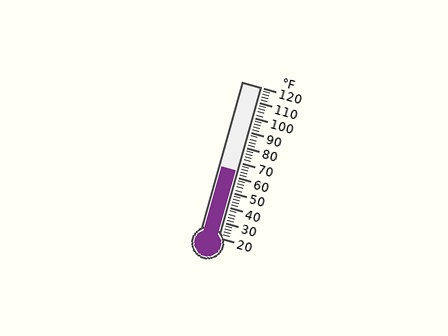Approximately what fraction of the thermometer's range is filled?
The thermometer is filled to approximately 45% of its range.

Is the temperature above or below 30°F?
The temperature is above 30°F.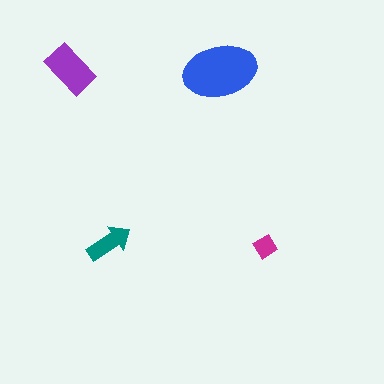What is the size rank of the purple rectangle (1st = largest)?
2nd.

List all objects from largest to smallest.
The blue ellipse, the purple rectangle, the teal arrow, the magenta diamond.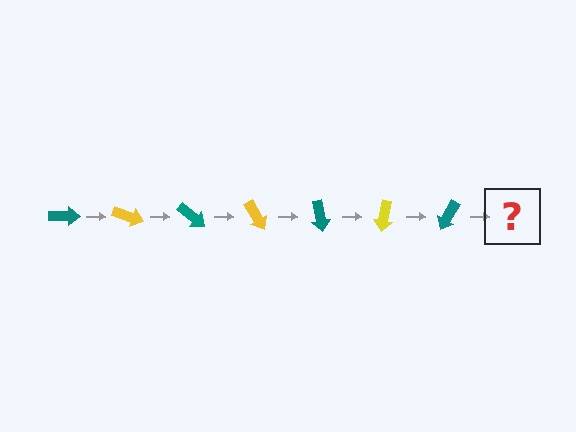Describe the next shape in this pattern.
It should be a yellow arrow, rotated 140 degrees from the start.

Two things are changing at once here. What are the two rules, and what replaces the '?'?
The two rules are that it rotates 20 degrees each step and the color cycles through teal and yellow. The '?' should be a yellow arrow, rotated 140 degrees from the start.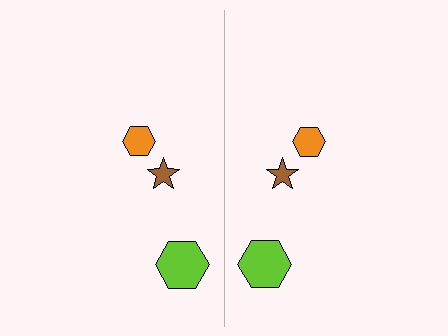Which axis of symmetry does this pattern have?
The pattern has a vertical axis of symmetry running through the center of the image.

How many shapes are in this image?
There are 6 shapes in this image.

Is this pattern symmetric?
Yes, this pattern has bilateral (reflection) symmetry.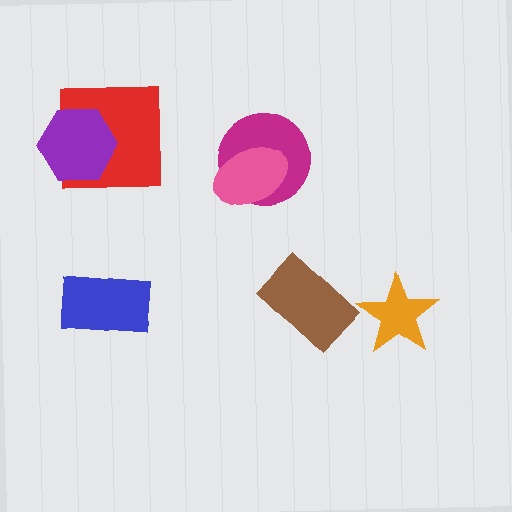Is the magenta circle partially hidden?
Yes, it is partially covered by another shape.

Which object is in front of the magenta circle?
The pink ellipse is in front of the magenta circle.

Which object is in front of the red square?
The purple hexagon is in front of the red square.